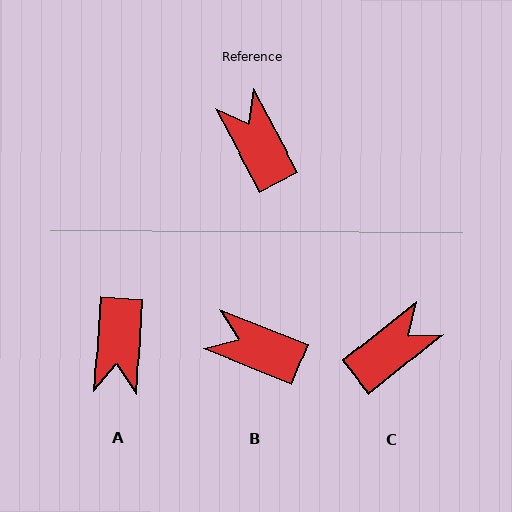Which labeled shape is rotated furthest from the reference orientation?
A, about 149 degrees away.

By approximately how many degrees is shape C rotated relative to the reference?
Approximately 79 degrees clockwise.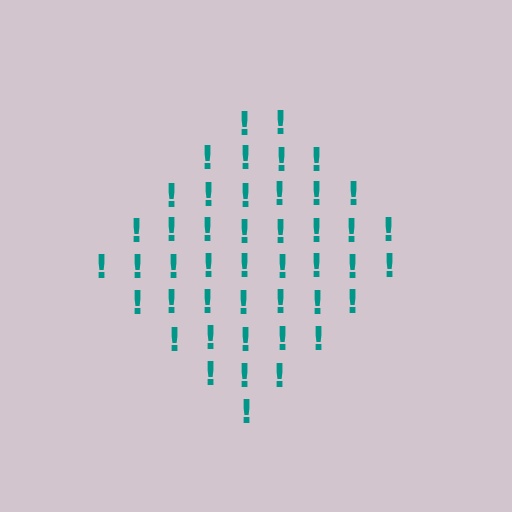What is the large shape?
The large shape is a diamond.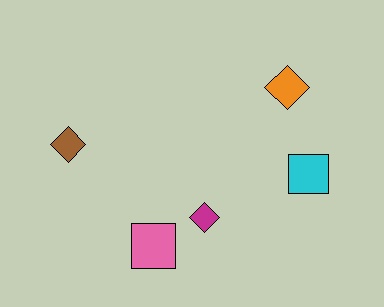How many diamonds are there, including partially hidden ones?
There are 3 diamonds.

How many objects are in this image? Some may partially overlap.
There are 5 objects.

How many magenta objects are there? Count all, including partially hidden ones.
There is 1 magenta object.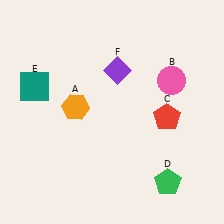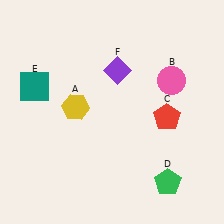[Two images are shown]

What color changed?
The hexagon (A) changed from orange in Image 1 to yellow in Image 2.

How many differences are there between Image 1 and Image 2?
There is 1 difference between the two images.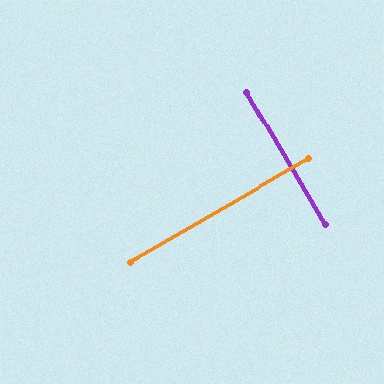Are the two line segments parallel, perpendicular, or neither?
Perpendicular — they meet at approximately 89°.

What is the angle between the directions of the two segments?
Approximately 89 degrees.